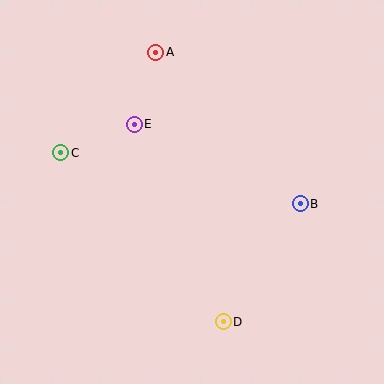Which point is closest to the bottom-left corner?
Point D is closest to the bottom-left corner.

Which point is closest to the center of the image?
Point E at (134, 124) is closest to the center.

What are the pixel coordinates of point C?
Point C is at (61, 153).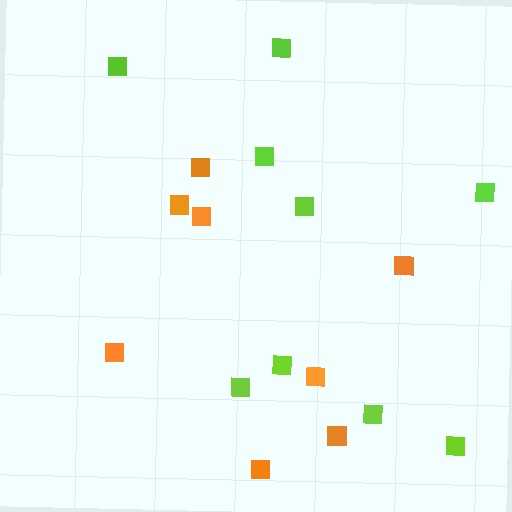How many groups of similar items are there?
There are 2 groups: one group of orange squares (8) and one group of lime squares (9).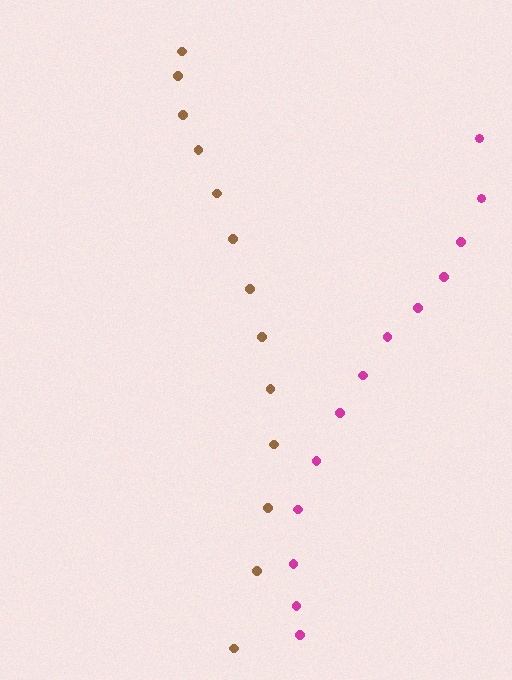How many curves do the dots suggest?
There are 2 distinct paths.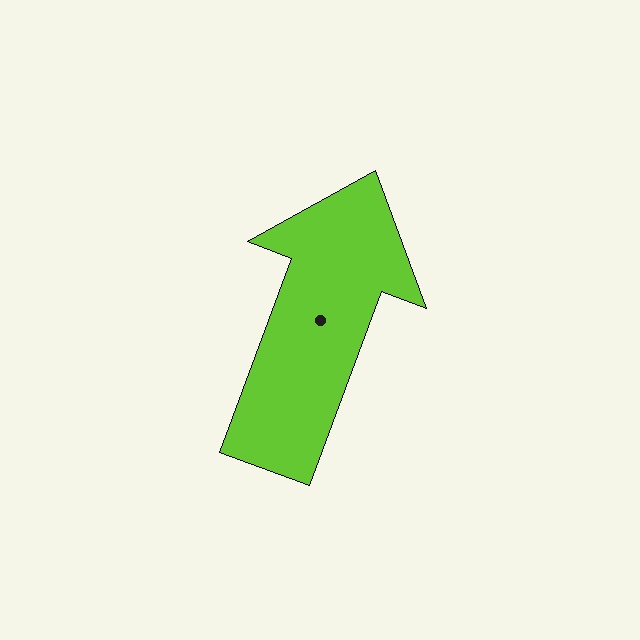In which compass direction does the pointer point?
North.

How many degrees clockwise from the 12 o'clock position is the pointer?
Approximately 20 degrees.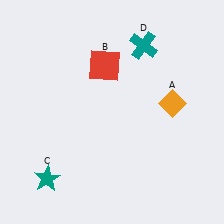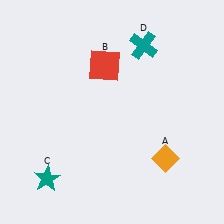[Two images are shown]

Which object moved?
The orange diamond (A) moved down.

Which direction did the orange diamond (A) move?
The orange diamond (A) moved down.